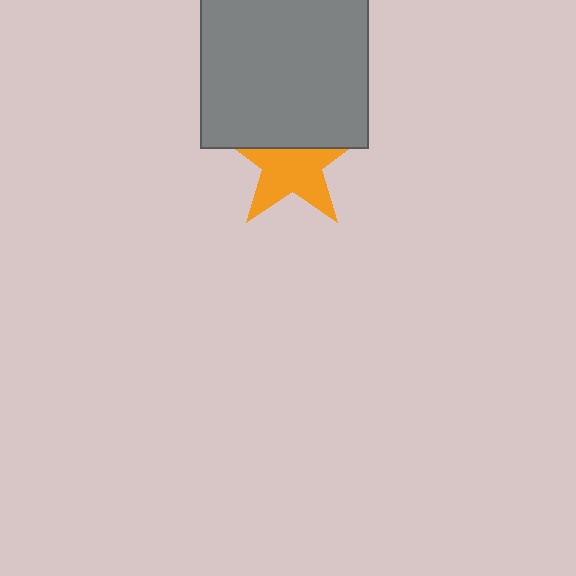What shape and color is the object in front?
The object in front is a gray square.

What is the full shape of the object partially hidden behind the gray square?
The partially hidden object is an orange star.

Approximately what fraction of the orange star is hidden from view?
Roughly 40% of the orange star is hidden behind the gray square.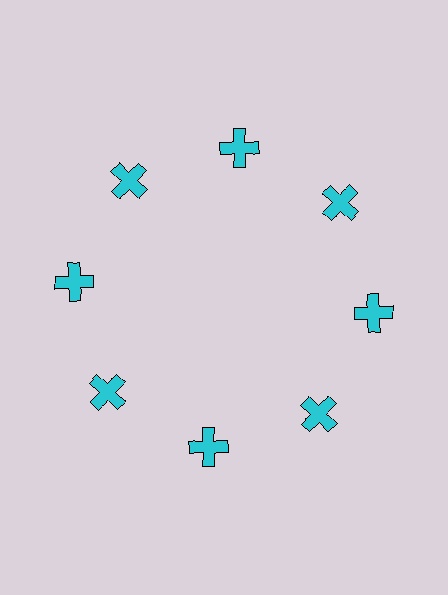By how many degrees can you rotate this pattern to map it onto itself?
The pattern maps onto itself every 45 degrees of rotation.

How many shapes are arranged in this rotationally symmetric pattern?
There are 8 shapes, arranged in 8 groups of 1.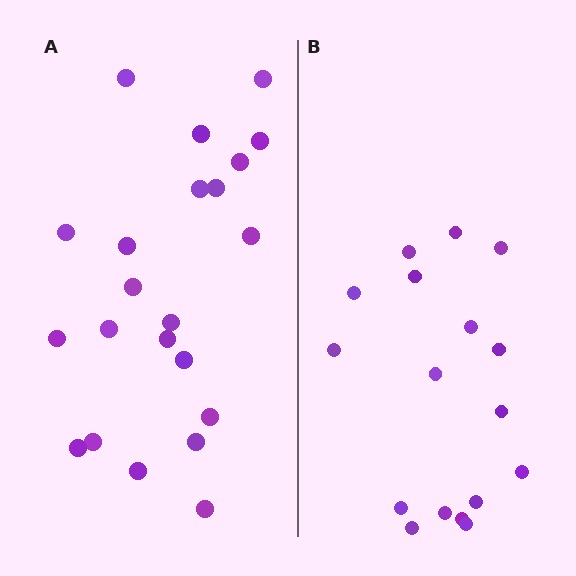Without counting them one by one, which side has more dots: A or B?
Region A (the left region) has more dots.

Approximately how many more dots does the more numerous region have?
Region A has about 5 more dots than region B.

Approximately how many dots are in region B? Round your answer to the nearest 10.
About 20 dots. (The exact count is 17, which rounds to 20.)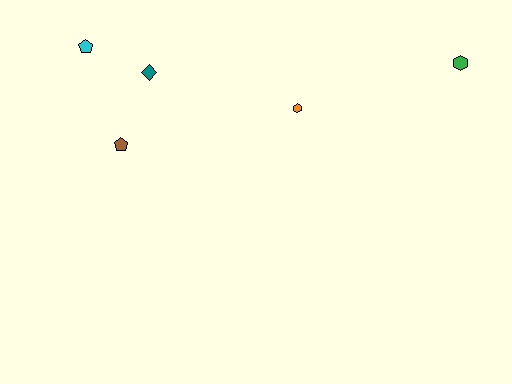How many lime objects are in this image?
There are no lime objects.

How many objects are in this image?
There are 5 objects.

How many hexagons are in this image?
There are 2 hexagons.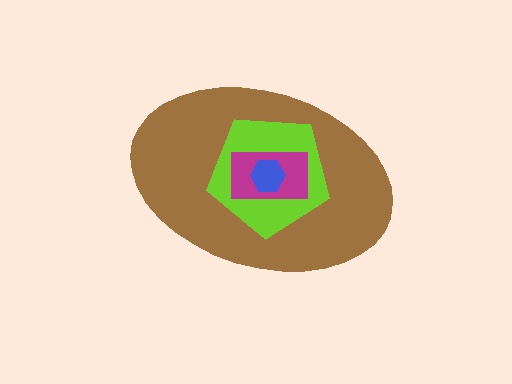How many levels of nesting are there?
4.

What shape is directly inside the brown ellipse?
The lime pentagon.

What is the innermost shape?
The blue hexagon.